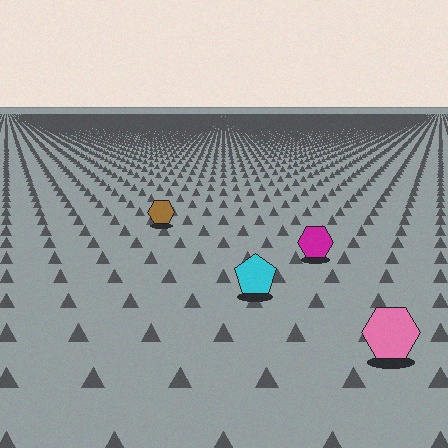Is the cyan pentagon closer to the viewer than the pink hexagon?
No. The pink hexagon is closer — you can tell from the texture gradient: the ground texture is coarser near it.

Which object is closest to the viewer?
The pink hexagon is closest. The texture marks near it are larger and more spread out.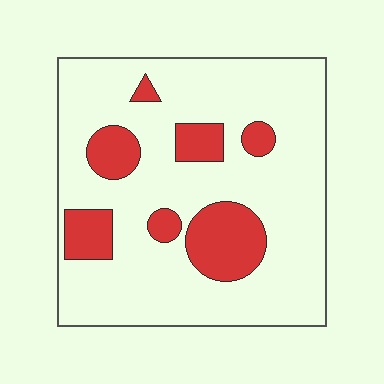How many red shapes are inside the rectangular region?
7.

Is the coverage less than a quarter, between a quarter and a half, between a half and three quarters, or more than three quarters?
Less than a quarter.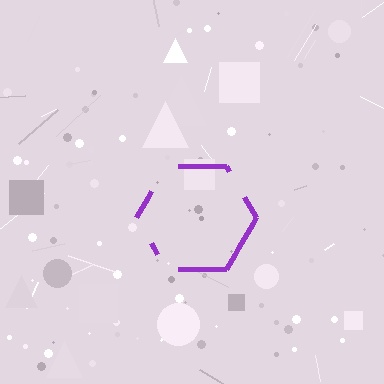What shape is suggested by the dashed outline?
The dashed outline suggests a hexagon.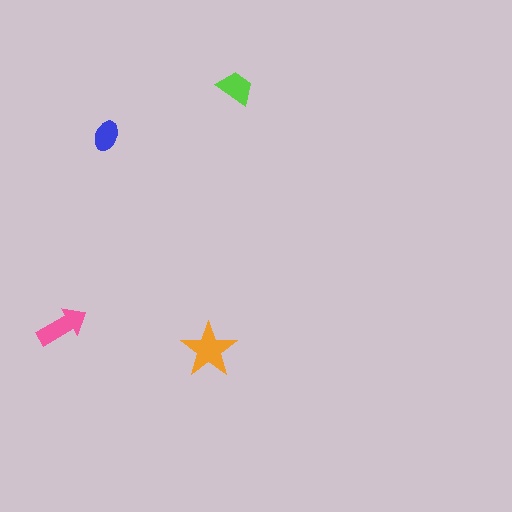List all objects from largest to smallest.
The orange star, the pink arrow, the lime trapezoid, the blue ellipse.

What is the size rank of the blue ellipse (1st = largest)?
4th.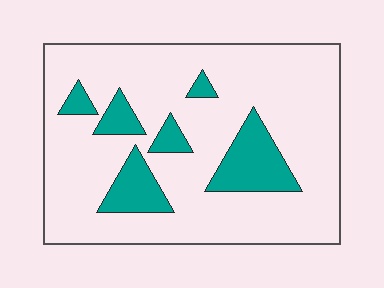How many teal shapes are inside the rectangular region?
6.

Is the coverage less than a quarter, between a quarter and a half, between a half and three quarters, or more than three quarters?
Less than a quarter.